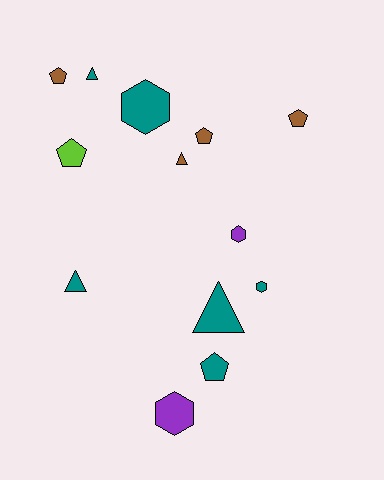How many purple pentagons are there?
There are no purple pentagons.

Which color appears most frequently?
Teal, with 6 objects.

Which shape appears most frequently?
Pentagon, with 5 objects.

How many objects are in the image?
There are 13 objects.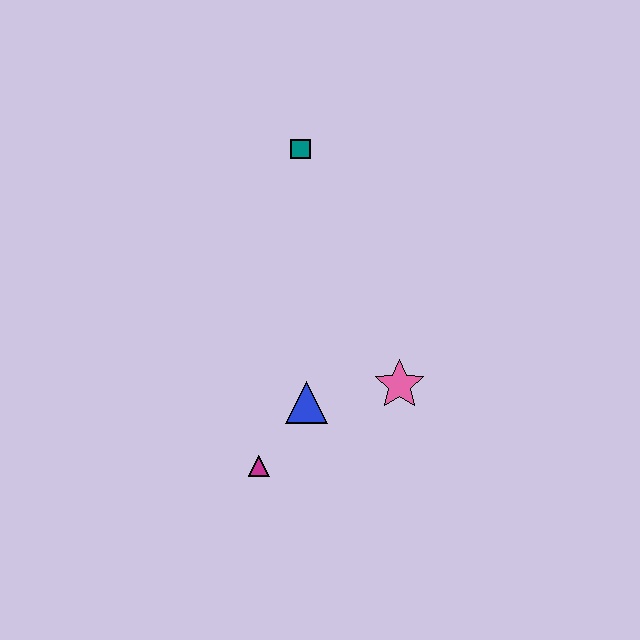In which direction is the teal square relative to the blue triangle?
The teal square is above the blue triangle.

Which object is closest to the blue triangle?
The magenta triangle is closest to the blue triangle.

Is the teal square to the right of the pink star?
No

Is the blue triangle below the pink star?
Yes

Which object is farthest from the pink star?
The teal square is farthest from the pink star.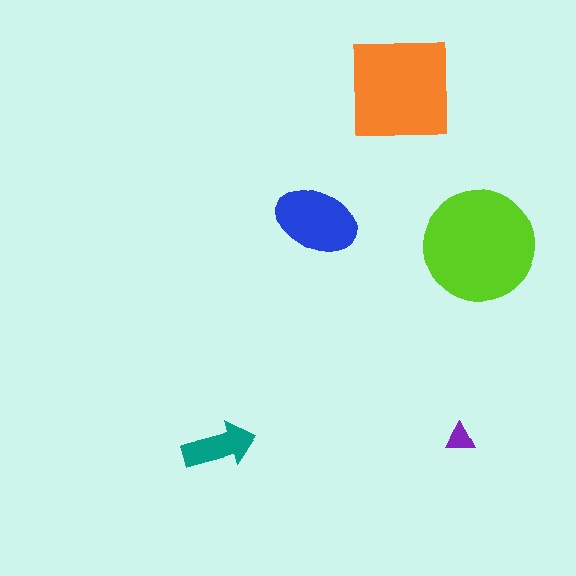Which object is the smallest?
The purple triangle.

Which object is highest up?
The orange square is topmost.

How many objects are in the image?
There are 5 objects in the image.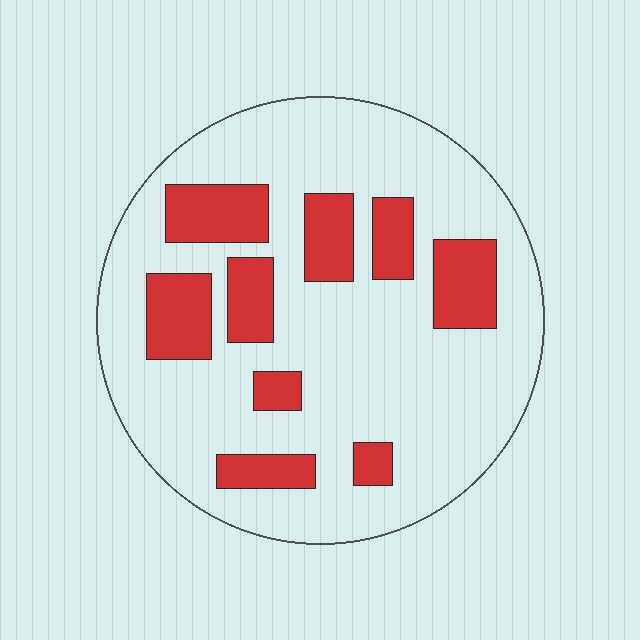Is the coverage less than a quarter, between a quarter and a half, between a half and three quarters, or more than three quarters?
Less than a quarter.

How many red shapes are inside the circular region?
9.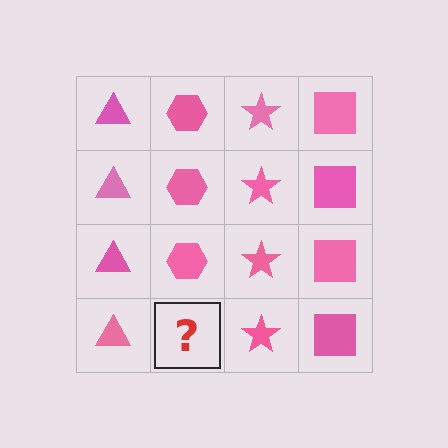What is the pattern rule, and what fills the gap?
The rule is that each column has a consistent shape. The gap should be filled with a pink hexagon.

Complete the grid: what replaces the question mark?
The question mark should be replaced with a pink hexagon.